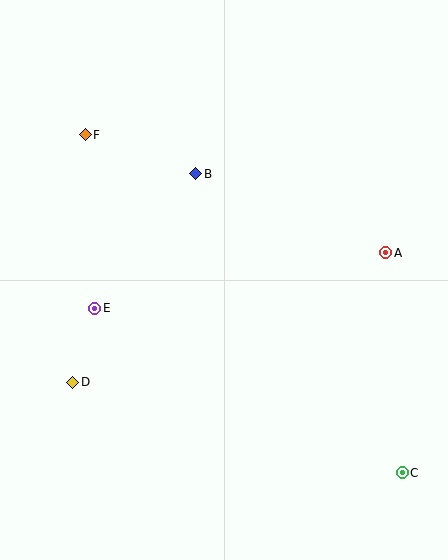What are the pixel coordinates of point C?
Point C is at (402, 473).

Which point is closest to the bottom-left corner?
Point D is closest to the bottom-left corner.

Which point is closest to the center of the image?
Point B at (196, 174) is closest to the center.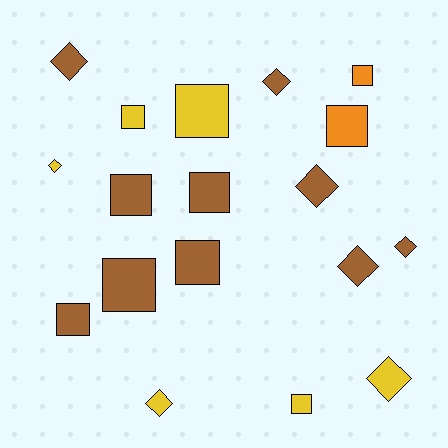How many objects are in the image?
There are 18 objects.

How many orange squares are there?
There are 2 orange squares.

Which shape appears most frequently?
Square, with 10 objects.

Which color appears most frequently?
Brown, with 10 objects.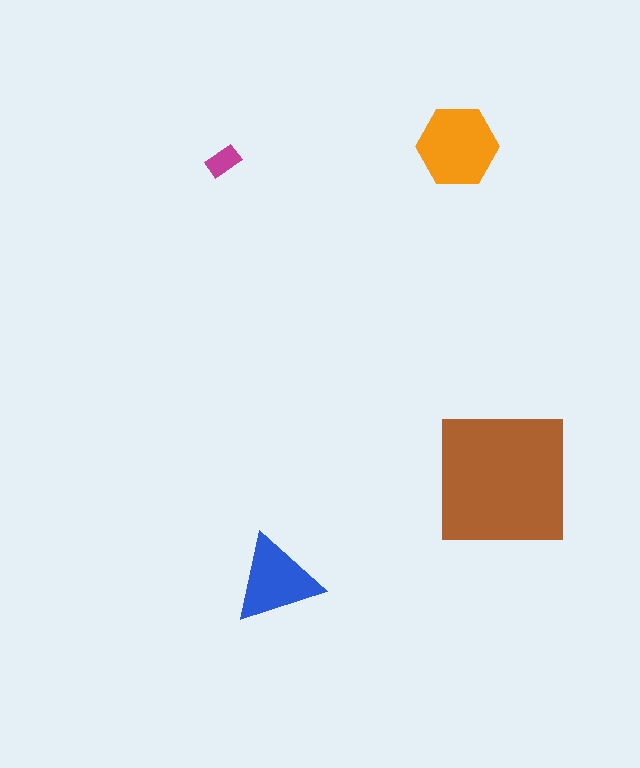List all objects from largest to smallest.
The brown square, the orange hexagon, the blue triangle, the magenta rectangle.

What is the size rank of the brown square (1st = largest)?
1st.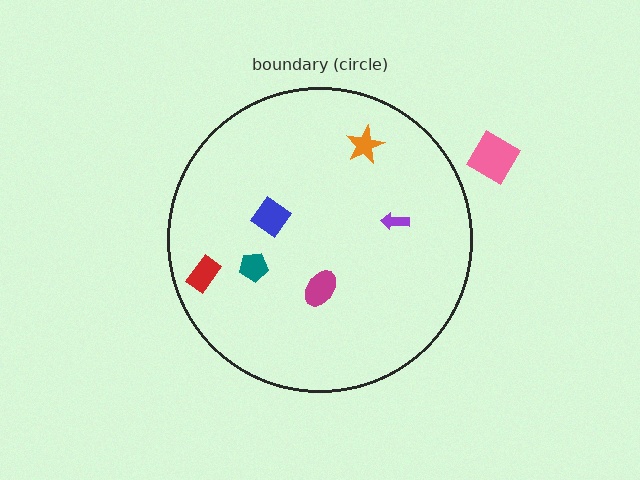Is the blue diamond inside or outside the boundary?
Inside.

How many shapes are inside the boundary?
6 inside, 1 outside.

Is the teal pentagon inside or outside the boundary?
Inside.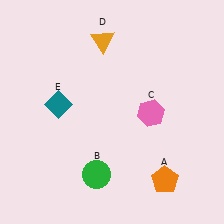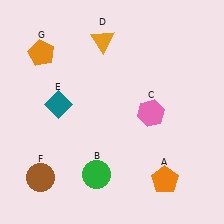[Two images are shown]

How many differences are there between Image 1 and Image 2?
There are 2 differences between the two images.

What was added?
A brown circle (F), an orange pentagon (G) were added in Image 2.